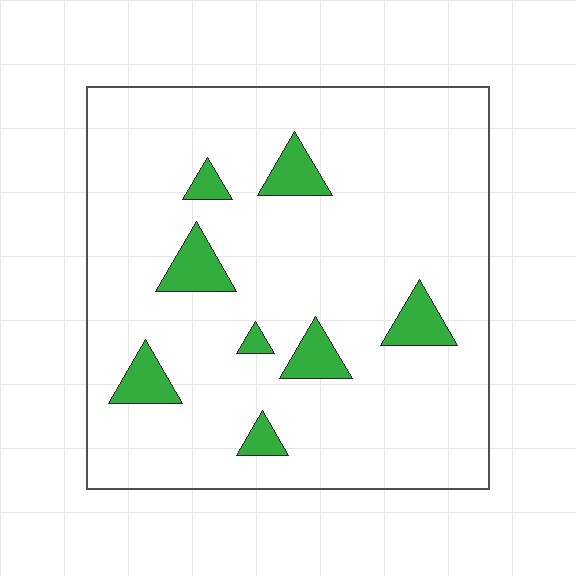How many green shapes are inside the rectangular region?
8.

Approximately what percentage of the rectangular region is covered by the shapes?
Approximately 10%.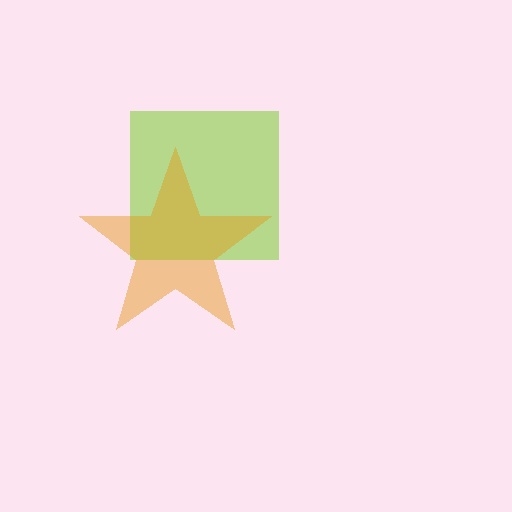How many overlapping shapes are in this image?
There are 2 overlapping shapes in the image.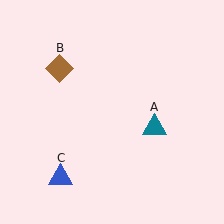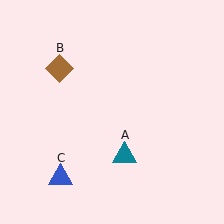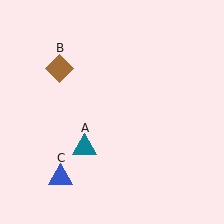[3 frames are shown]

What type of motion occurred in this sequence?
The teal triangle (object A) rotated clockwise around the center of the scene.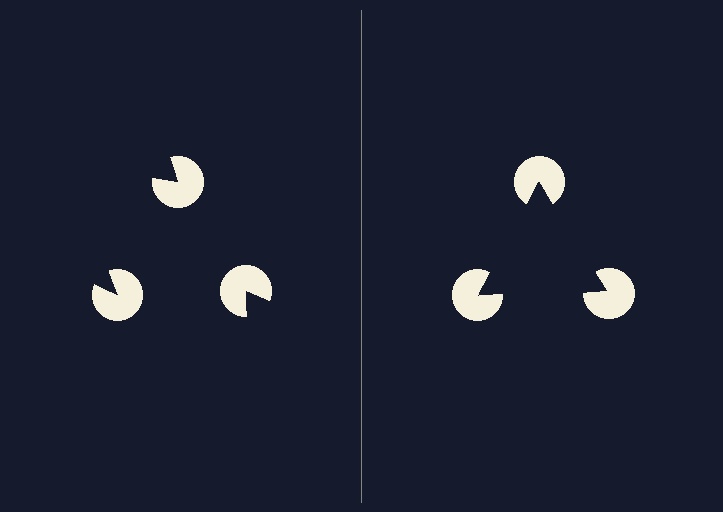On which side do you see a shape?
An illusory triangle appears on the right side. On the left side the wedge cuts are rotated, so no coherent shape forms.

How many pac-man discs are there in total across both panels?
6 — 3 on each side.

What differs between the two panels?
The pac-man discs are positioned identically on both sides; only the wedge orientations differ. On the right they align to a triangle; on the left they are misaligned.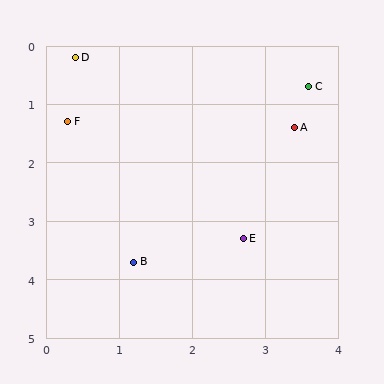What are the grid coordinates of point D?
Point D is at approximately (0.4, 0.2).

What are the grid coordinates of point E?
Point E is at approximately (2.7, 3.3).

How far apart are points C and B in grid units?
Points C and B are about 3.8 grid units apart.